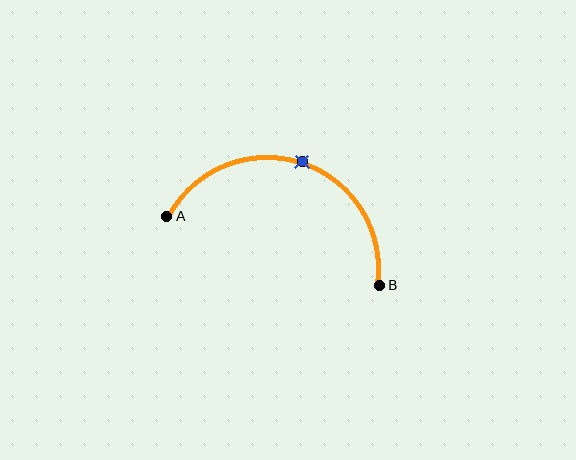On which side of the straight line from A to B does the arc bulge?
The arc bulges above the straight line connecting A and B.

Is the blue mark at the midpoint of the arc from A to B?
Yes. The blue mark lies on the arc at equal arc-length from both A and B — it is the arc midpoint.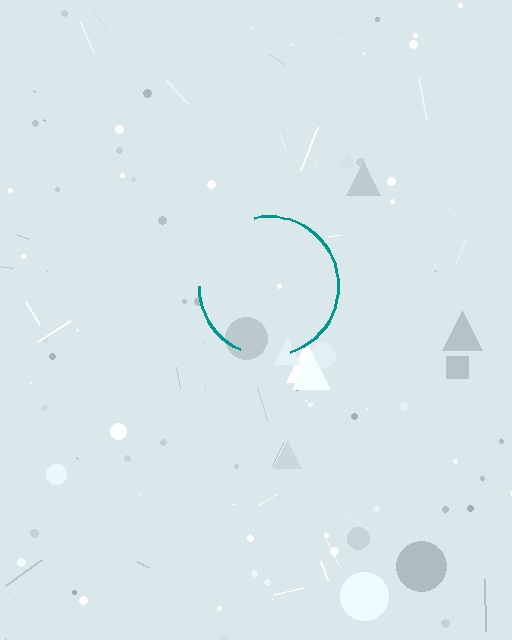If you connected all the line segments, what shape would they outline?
They would outline a circle.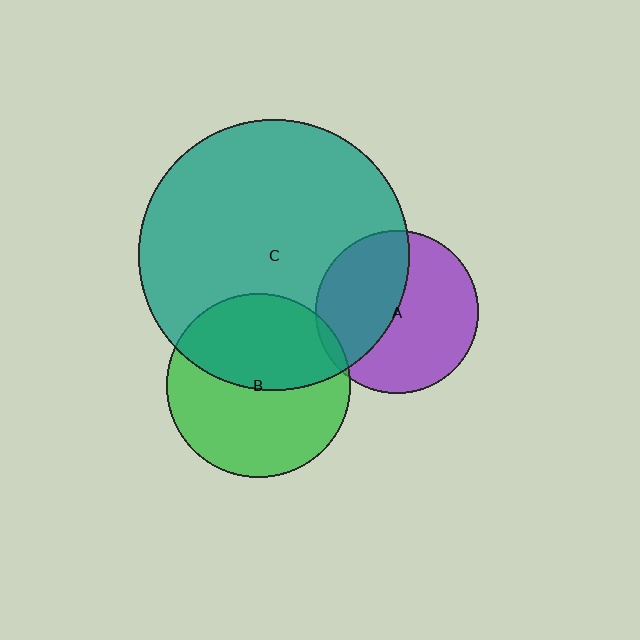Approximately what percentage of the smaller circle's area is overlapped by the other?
Approximately 45%.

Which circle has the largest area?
Circle C (teal).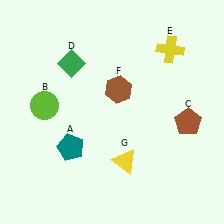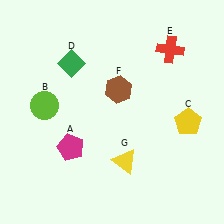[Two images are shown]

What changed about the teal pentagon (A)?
In Image 1, A is teal. In Image 2, it changed to magenta.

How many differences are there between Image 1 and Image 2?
There are 3 differences between the two images.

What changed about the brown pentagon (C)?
In Image 1, C is brown. In Image 2, it changed to yellow.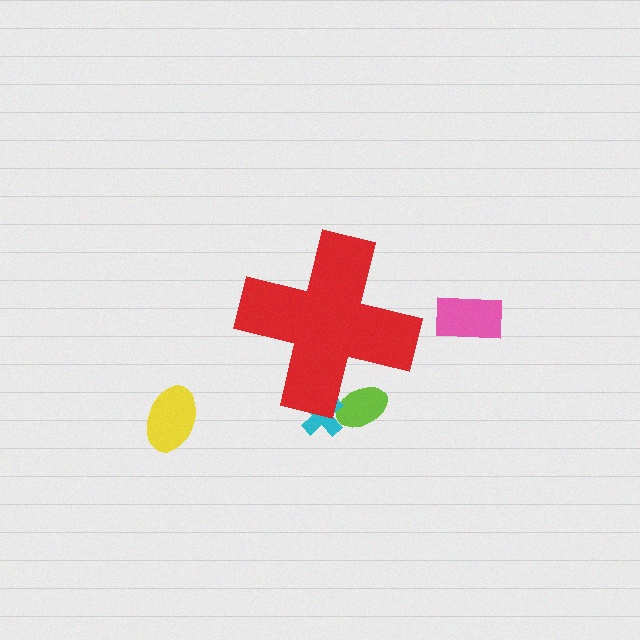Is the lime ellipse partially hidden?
Yes, the lime ellipse is partially hidden behind the red cross.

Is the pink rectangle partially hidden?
No, the pink rectangle is fully visible.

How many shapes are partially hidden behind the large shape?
2 shapes are partially hidden.